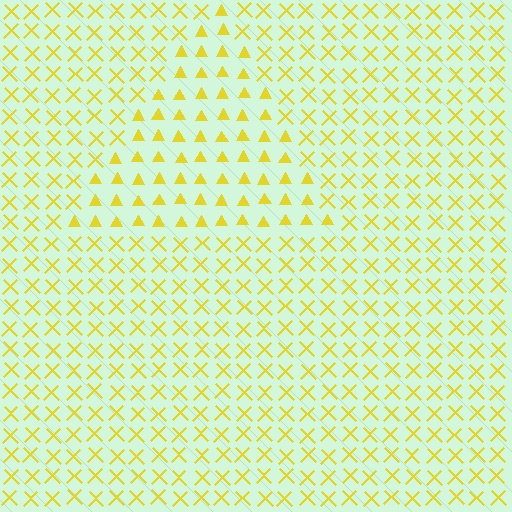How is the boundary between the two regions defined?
The boundary is defined by a change in element shape: triangles inside vs. X marks outside. All elements share the same color and spacing.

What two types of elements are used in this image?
The image uses triangles inside the triangle region and X marks outside it.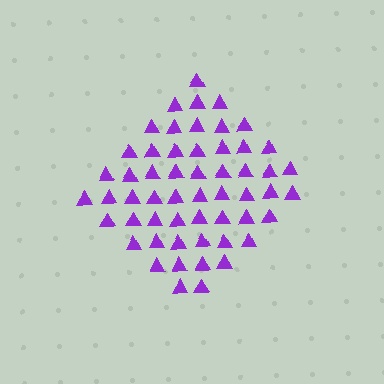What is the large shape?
The large shape is a diamond.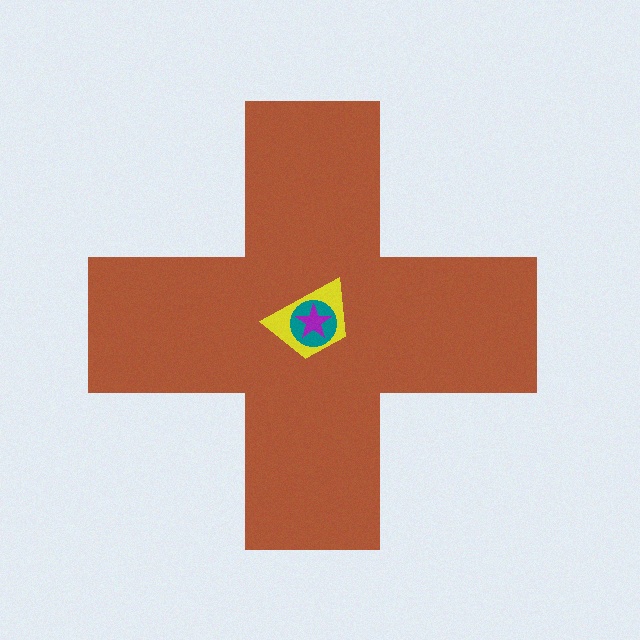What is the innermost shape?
The purple star.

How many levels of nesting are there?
4.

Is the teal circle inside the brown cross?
Yes.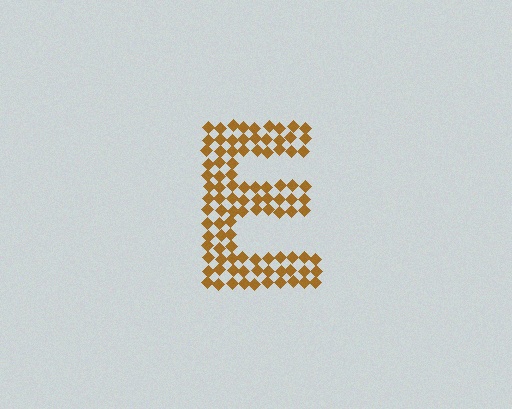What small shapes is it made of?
It is made of small diamonds.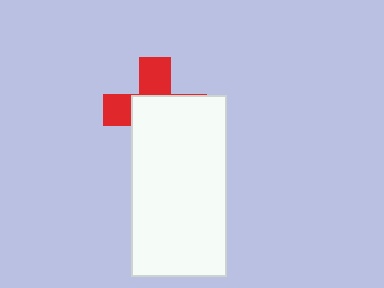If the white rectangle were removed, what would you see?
You would see the complete red cross.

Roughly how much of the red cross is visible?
A small part of it is visible (roughly 39%).